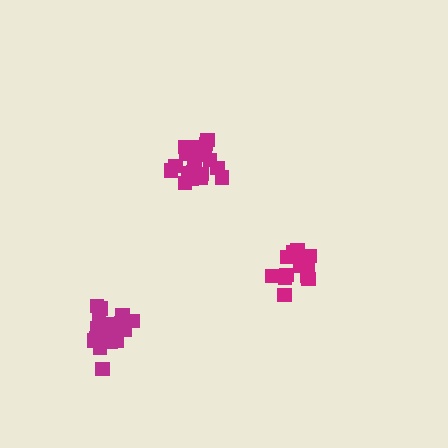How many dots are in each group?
Group 1: 21 dots, Group 2: 19 dots, Group 3: 15 dots (55 total).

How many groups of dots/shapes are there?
There are 3 groups.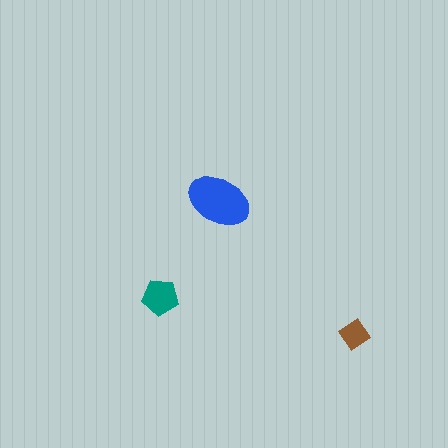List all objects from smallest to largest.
The brown diamond, the teal pentagon, the blue ellipse.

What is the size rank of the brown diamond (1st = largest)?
3rd.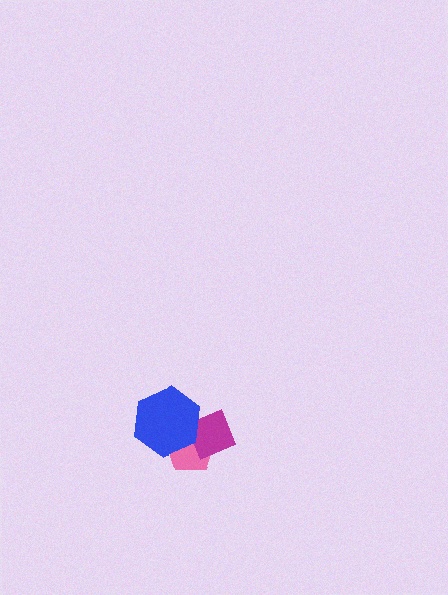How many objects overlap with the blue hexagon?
2 objects overlap with the blue hexagon.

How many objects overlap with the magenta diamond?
2 objects overlap with the magenta diamond.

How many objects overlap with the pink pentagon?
2 objects overlap with the pink pentagon.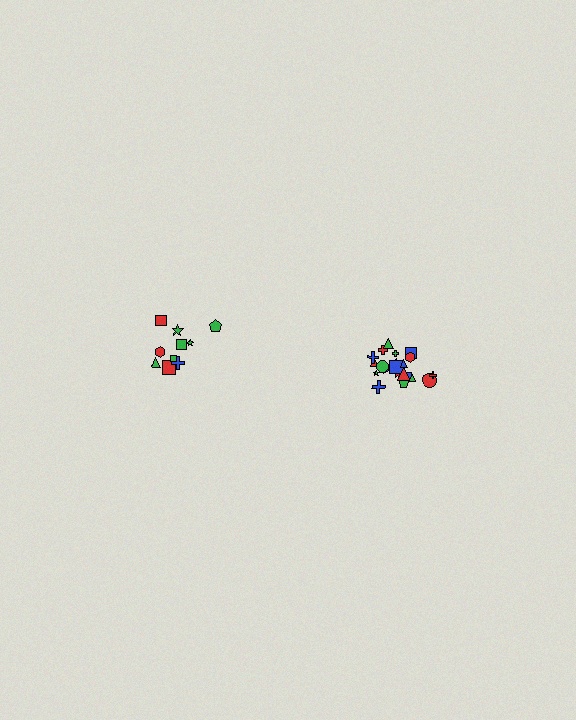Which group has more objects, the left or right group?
The right group.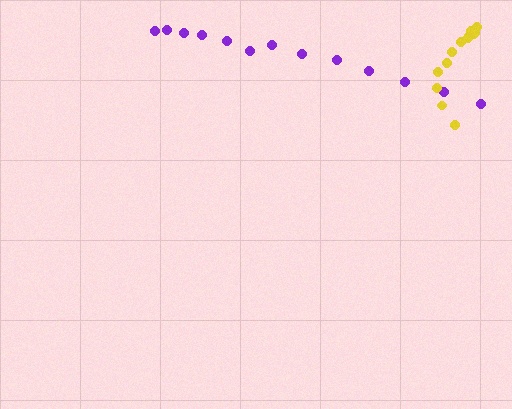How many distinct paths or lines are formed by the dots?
There are 2 distinct paths.